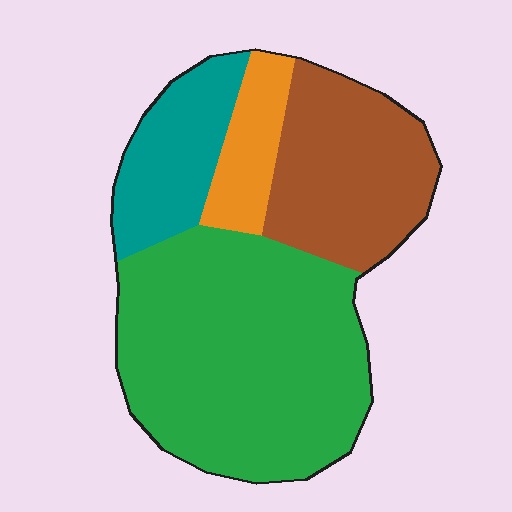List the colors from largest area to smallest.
From largest to smallest: green, brown, teal, orange.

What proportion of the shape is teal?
Teal covers around 15% of the shape.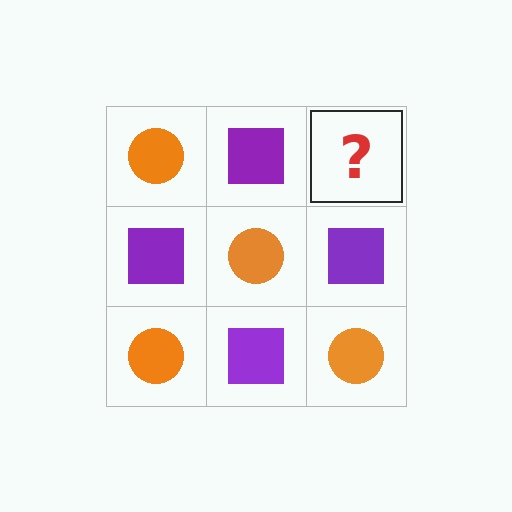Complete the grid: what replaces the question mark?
The question mark should be replaced with an orange circle.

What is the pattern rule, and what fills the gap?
The rule is that it alternates orange circle and purple square in a checkerboard pattern. The gap should be filled with an orange circle.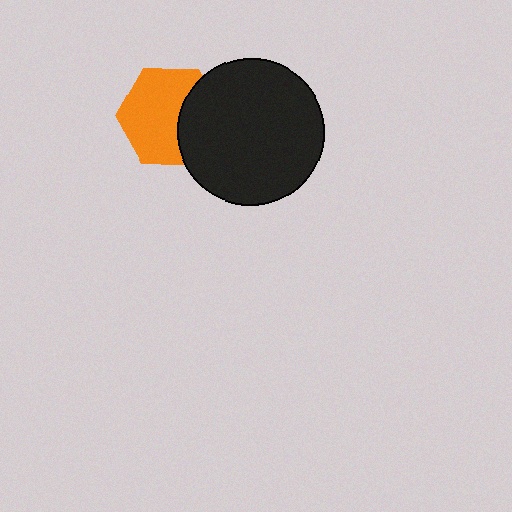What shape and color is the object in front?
The object in front is a black circle.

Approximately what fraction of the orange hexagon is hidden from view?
Roughly 33% of the orange hexagon is hidden behind the black circle.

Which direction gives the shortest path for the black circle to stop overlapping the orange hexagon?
Moving right gives the shortest separation.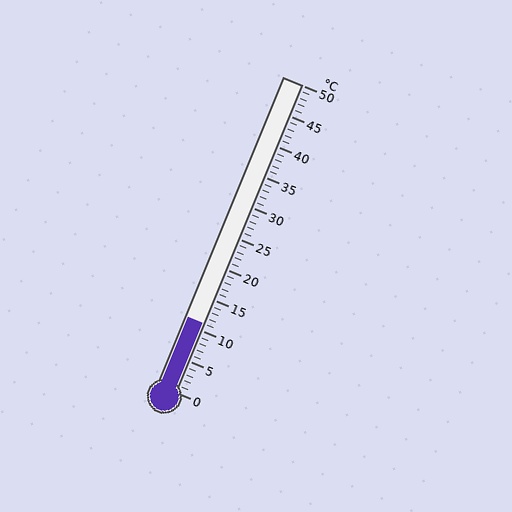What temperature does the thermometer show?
The thermometer shows approximately 11°C.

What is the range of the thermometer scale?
The thermometer scale ranges from 0°C to 50°C.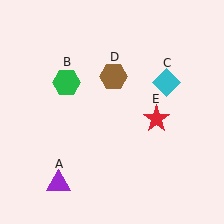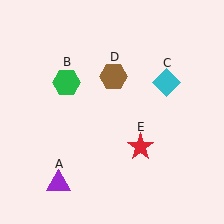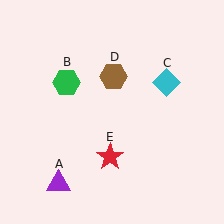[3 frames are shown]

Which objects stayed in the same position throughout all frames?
Purple triangle (object A) and green hexagon (object B) and cyan diamond (object C) and brown hexagon (object D) remained stationary.